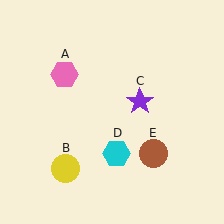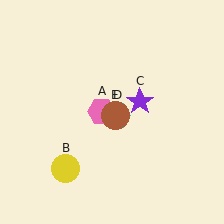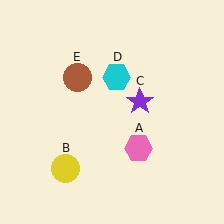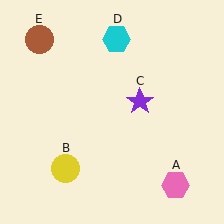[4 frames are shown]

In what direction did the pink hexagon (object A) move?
The pink hexagon (object A) moved down and to the right.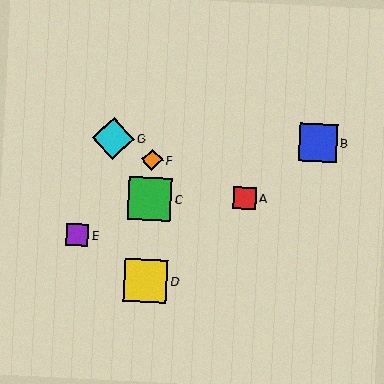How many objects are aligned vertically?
3 objects (C, D, F) are aligned vertically.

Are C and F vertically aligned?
Yes, both are at x≈150.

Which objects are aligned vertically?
Objects C, D, F are aligned vertically.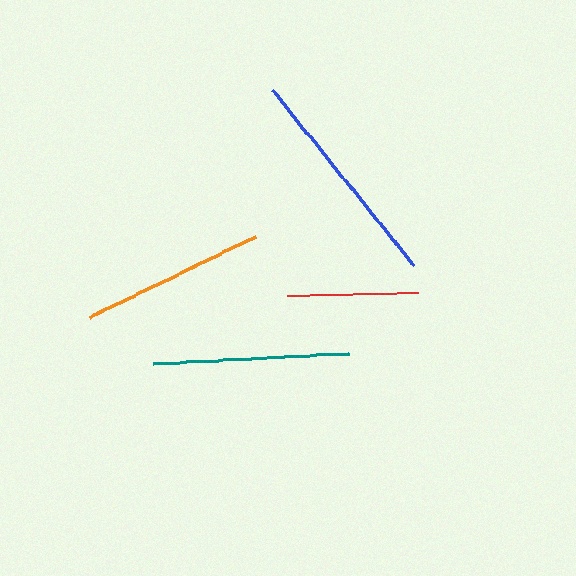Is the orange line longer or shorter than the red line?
The orange line is longer than the red line.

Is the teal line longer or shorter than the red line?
The teal line is longer than the red line.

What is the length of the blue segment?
The blue segment is approximately 225 pixels long.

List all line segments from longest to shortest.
From longest to shortest: blue, teal, orange, red.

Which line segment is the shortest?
The red line is the shortest at approximately 131 pixels.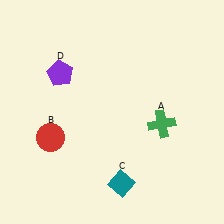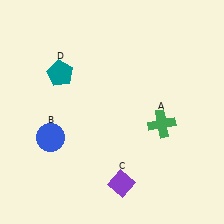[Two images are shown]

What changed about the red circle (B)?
In Image 1, B is red. In Image 2, it changed to blue.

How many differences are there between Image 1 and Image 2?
There are 3 differences between the two images.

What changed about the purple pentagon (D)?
In Image 1, D is purple. In Image 2, it changed to teal.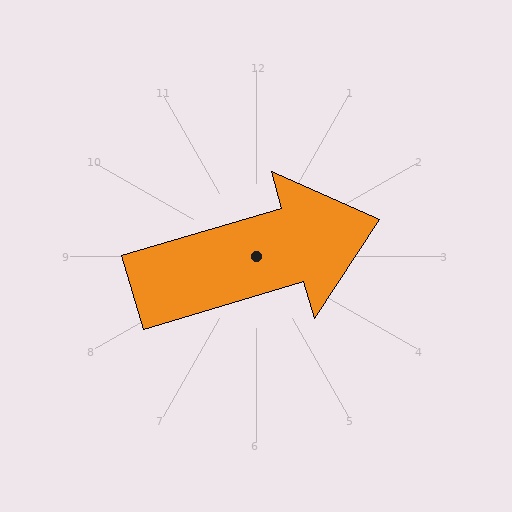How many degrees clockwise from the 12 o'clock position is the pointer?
Approximately 73 degrees.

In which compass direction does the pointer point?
East.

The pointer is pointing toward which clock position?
Roughly 2 o'clock.